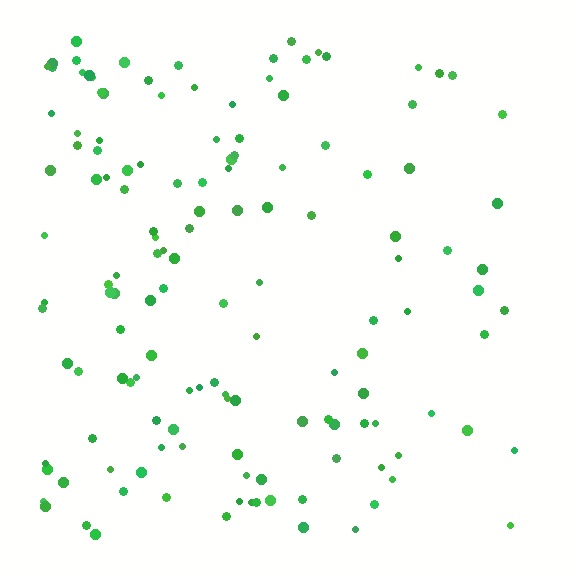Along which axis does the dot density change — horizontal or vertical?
Horizontal.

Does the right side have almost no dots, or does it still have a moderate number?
Still a moderate number, just noticeably fewer than the left.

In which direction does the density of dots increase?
From right to left, with the left side densest.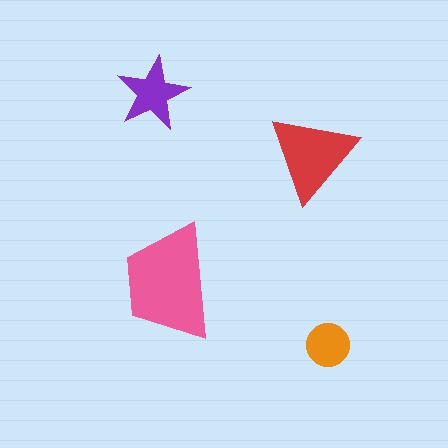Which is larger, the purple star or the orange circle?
The purple star.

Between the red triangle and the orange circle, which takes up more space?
The red triangle.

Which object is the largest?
The pink trapezoid.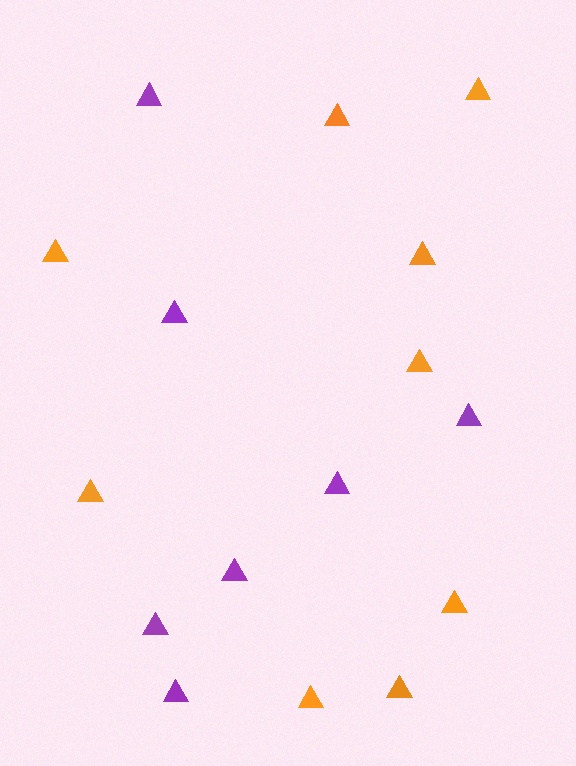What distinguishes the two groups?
There are 2 groups: one group of orange triangles (9) and one group of purple triangles (7).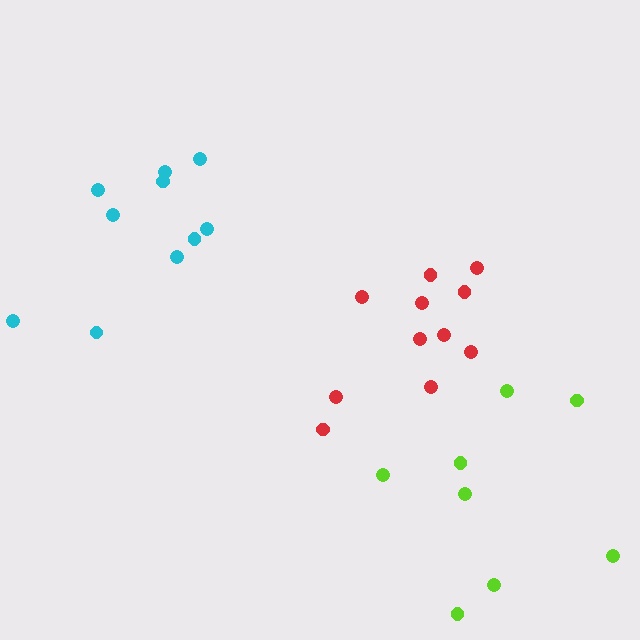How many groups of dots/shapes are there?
There are 3 groups.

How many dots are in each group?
Group 1: 10 dots, Group 2: 8 dots, Group 3: 11 dots (29 total).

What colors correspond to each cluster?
The clusters are colored: cyan, lime, red.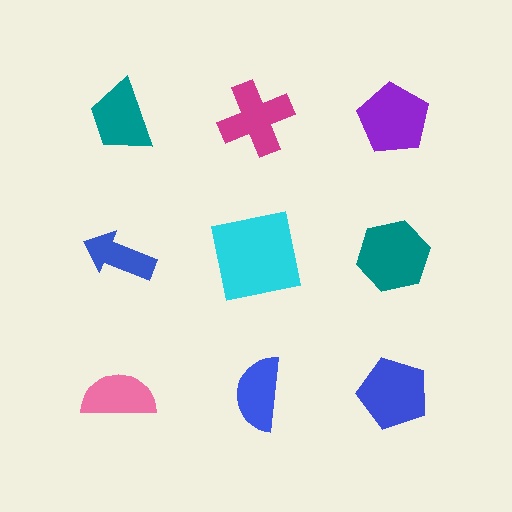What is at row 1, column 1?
A teal trapezoid.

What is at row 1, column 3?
A purple pentagon.